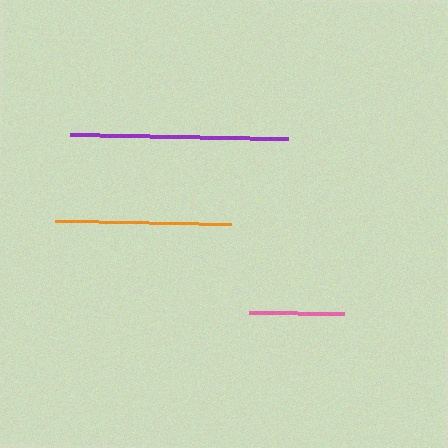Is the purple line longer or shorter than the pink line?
The purple line is longer than the pink line.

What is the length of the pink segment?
The pink segment is approximately 95 pixels long.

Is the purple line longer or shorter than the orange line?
The purple line is longer than the orange line.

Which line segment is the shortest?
The pink line is the shortest at approximately 95 pixels.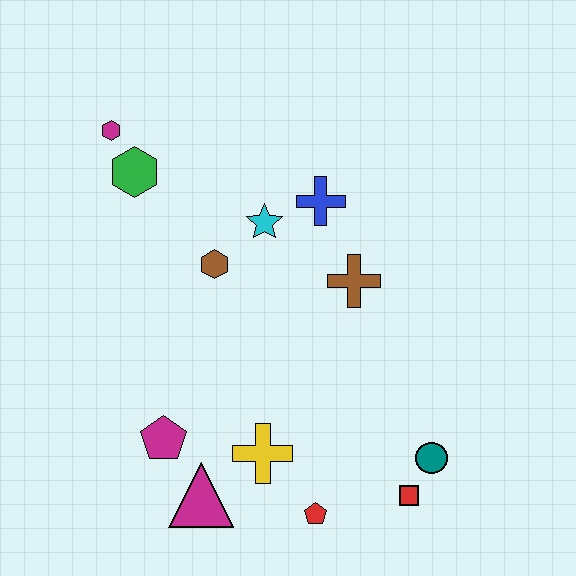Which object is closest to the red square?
The teal circle is closest to the red square.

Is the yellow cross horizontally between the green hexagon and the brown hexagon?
No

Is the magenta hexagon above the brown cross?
Yes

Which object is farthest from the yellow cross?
The magenta hexagon is farthest from the yellow cross.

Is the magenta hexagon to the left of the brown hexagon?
Yes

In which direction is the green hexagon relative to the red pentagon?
The green hexagon is above the red pentagon.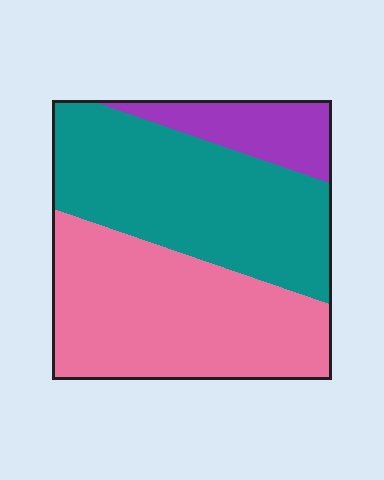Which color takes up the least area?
Purple, at roughly 15%.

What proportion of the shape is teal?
Teal takes up about two fifths (2/5) of the shape.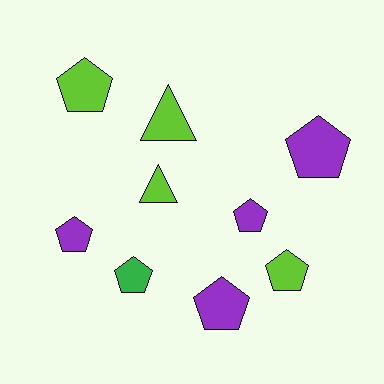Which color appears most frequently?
Lime, with 4 objects.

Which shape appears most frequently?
Pentagon, with 7 objects.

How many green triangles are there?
There are no green triangles.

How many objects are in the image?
There are 9 objects.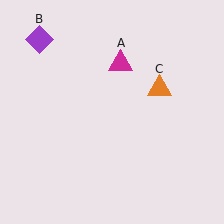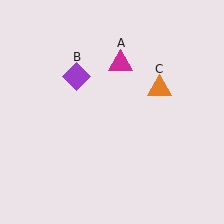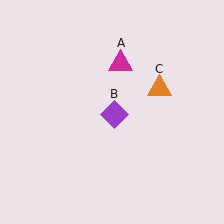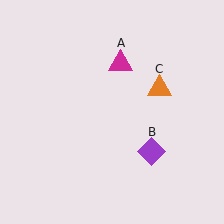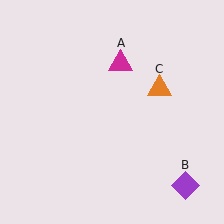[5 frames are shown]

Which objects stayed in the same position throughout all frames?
Magenta triangle (object A) and orange triangle (object C) remained stationary.